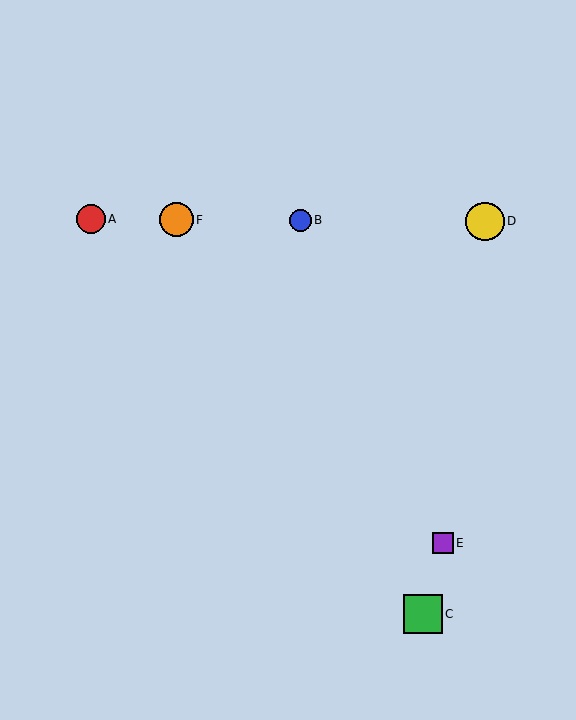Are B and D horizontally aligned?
Yes, both are at y≈220.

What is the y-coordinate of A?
Object A is at y≈219.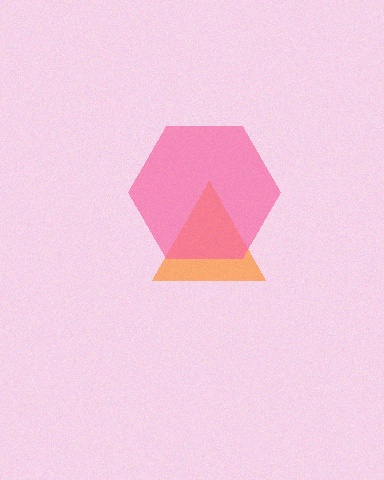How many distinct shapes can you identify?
There are 2 distinct shapes: an orange triangle, a pink hexagon.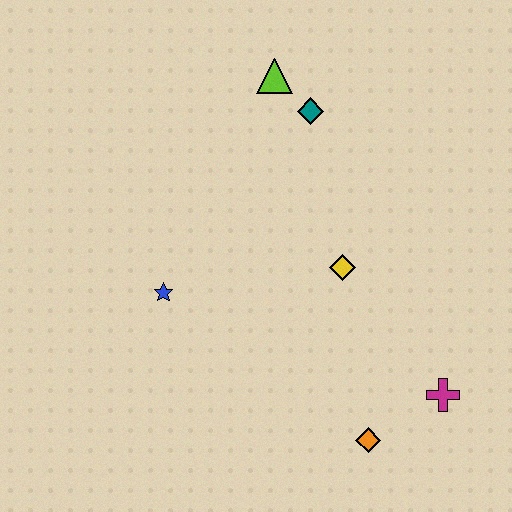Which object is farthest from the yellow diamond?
The lime triangle is farthest from the yellow diamond.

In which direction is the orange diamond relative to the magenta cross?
The orange diamond is to the left of the magenta cross.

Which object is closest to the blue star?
The yellow diamond is closest to the blue star.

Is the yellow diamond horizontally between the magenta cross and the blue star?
Yes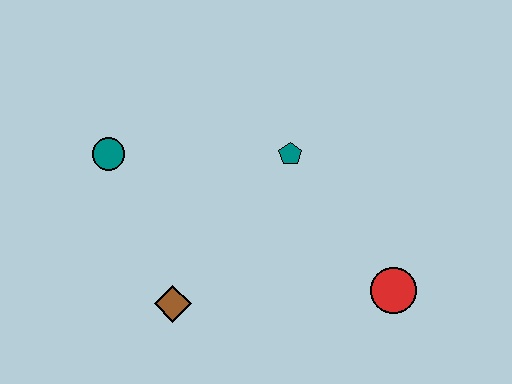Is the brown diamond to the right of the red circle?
No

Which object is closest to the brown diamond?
The teal circle is closest to the brown diamond.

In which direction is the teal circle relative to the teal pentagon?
The teal circle is to the left of the teal pentagon.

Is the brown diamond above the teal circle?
No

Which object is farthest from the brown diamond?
The red circle is farthest from the brown diamond.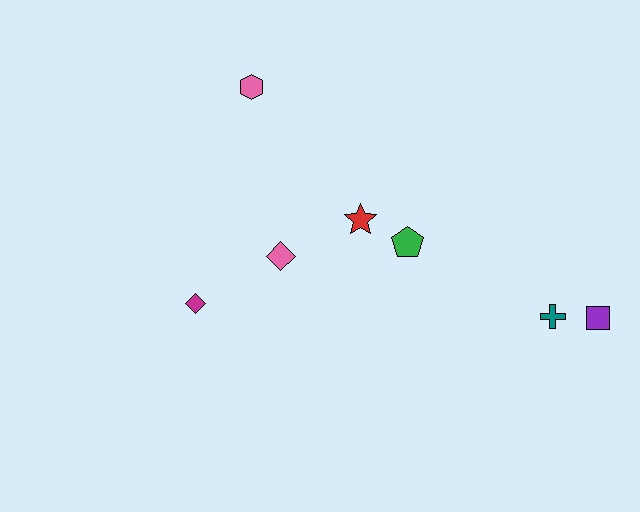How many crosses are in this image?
There is 1 cross.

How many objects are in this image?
There are 7 objects.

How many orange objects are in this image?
There are no orange objects.